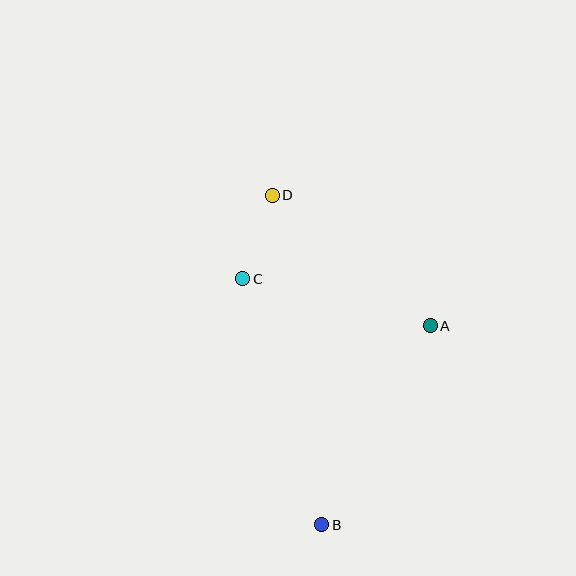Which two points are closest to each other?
Points C and D are closest to each other.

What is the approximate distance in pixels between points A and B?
The distance between A and B is approximately 227 pixels.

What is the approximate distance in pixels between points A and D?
The distance between A and D is approximately 205 pixels.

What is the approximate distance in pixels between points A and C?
The distance between A and C is approximately 193 pixels.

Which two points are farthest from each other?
Points B and D are farthest from each other.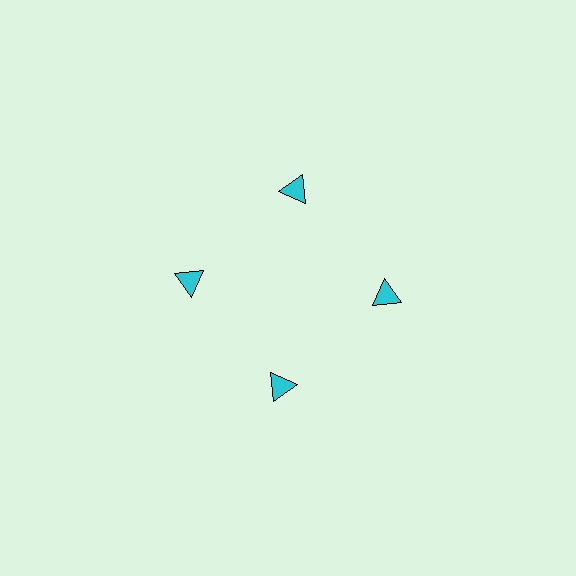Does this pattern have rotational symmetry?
Yes, this pattern has 4-fold rotational symmetry. It looks the same after rotating 90 degrees around the center.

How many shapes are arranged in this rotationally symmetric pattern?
There are 4 shapes, arranged in 4 groups of 1.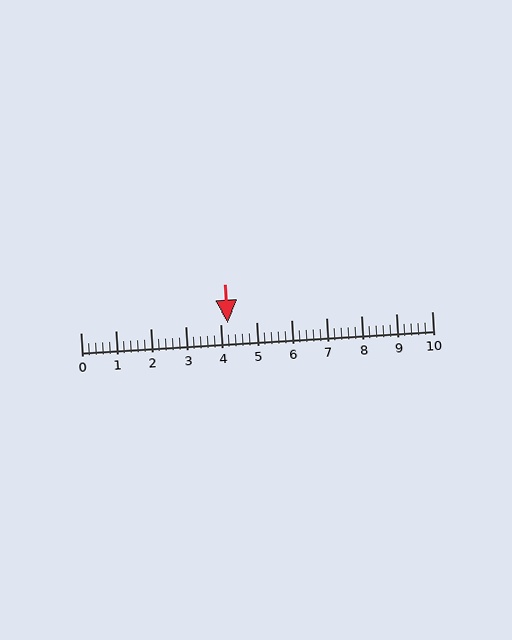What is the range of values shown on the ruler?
The ruler shows values from 0 to 10.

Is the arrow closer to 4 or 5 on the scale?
The arrow is closer to 4.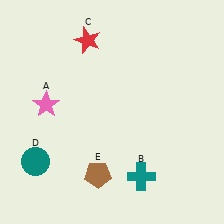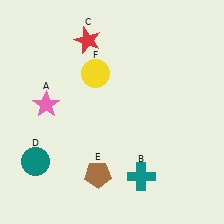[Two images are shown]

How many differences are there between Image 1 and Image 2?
There is 1 difference between the two images.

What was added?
A yellow circle (F) was added in Image 2.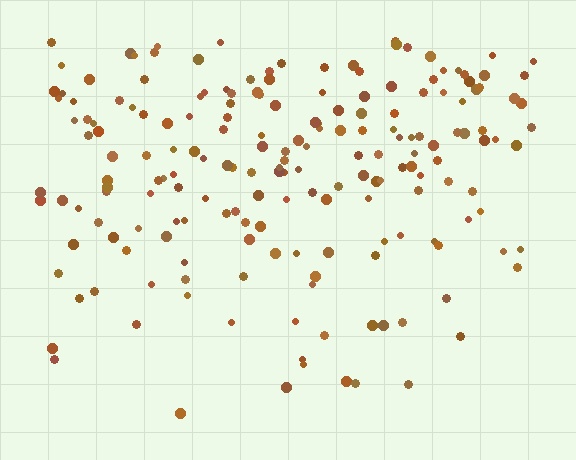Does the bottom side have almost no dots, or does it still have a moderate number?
Still a moderate number, just noticeably fewer than the top.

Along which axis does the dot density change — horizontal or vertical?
Vertical.